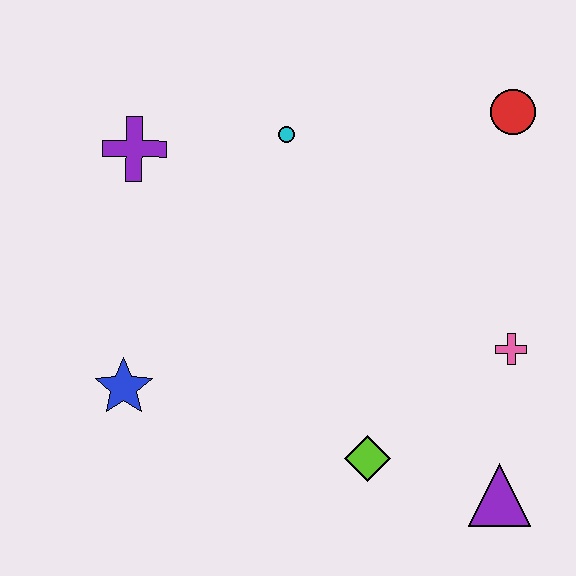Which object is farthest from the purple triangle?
The purple cross is farthest from the purple triangle.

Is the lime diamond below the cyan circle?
Yes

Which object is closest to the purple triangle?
The lime diamond is closest to the purple triangle.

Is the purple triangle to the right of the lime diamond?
Yes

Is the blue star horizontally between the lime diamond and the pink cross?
No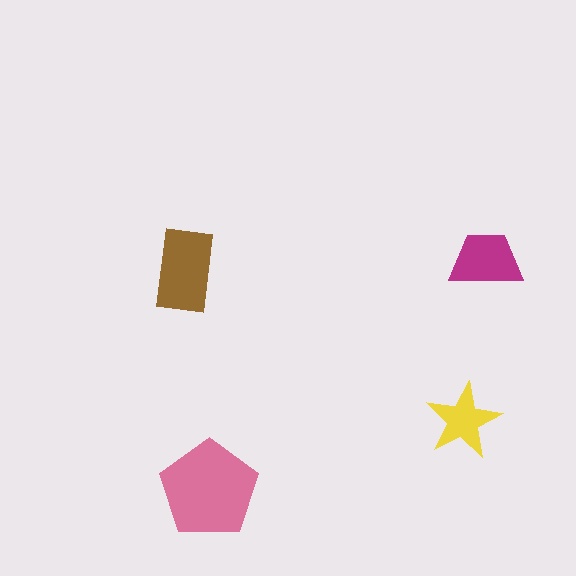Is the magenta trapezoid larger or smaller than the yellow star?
Larger.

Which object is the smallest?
The yellow star.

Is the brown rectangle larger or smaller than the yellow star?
Larger.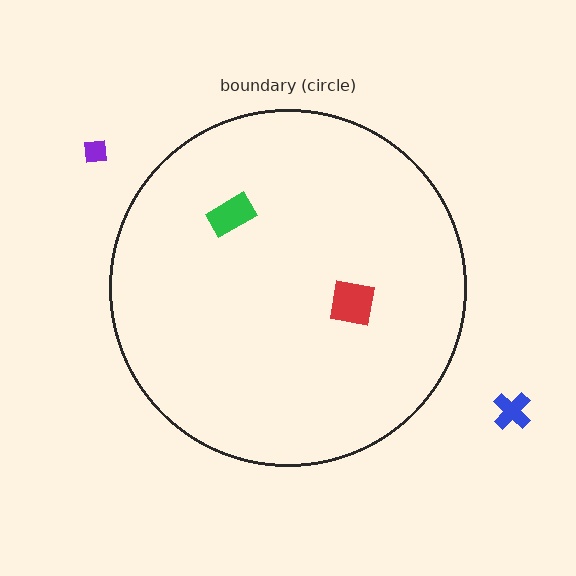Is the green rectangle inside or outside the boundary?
Inside.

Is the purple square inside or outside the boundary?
Outside.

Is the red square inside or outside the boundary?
Inside.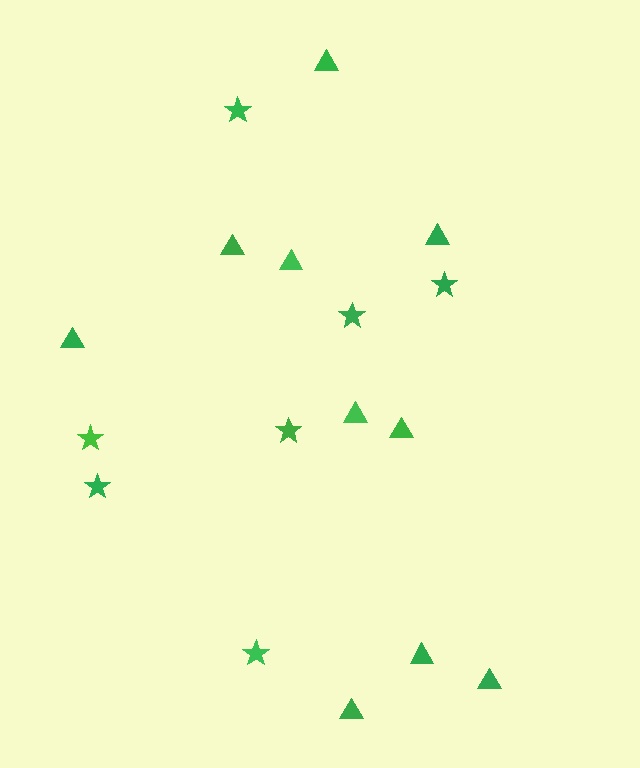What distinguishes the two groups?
There are 2 groups: one group of triangles (10) and one group of stars (7).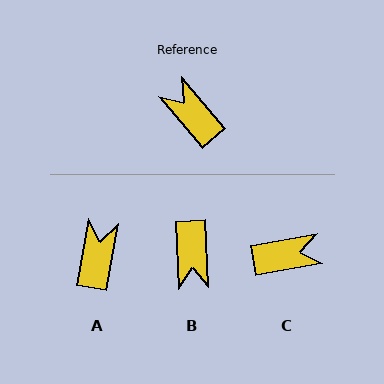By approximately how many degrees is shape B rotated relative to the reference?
Approximately 143 degrees counter-clockwise.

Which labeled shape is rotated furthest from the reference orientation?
B, about 143 degrees away.